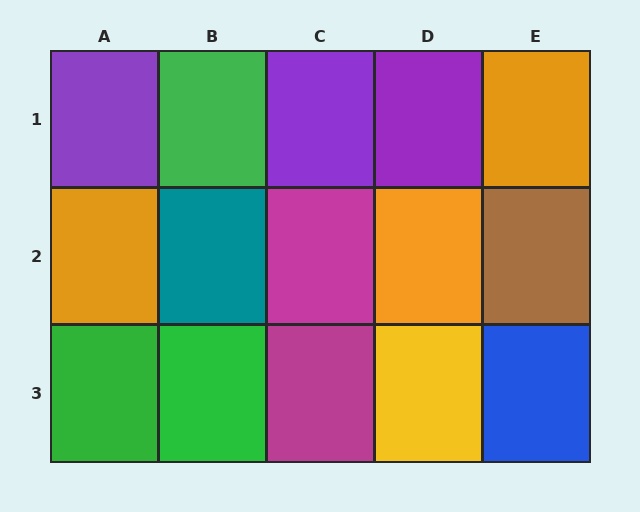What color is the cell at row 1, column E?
Orange.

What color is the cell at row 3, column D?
Yellow.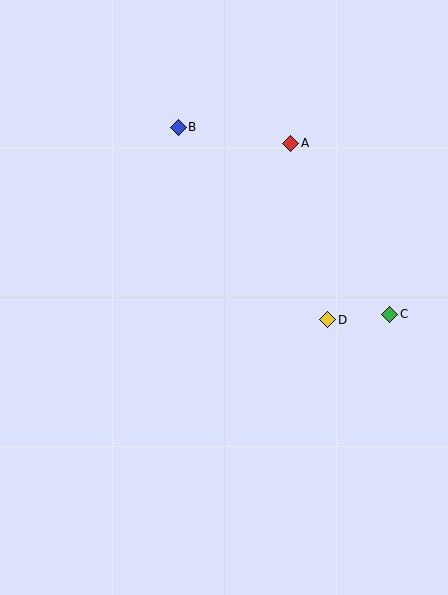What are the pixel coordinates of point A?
Point A is at (291, 143).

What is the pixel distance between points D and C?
The distance between D and C is 62 pixels.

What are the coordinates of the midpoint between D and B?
The midpoint between D and B is at (253, 224).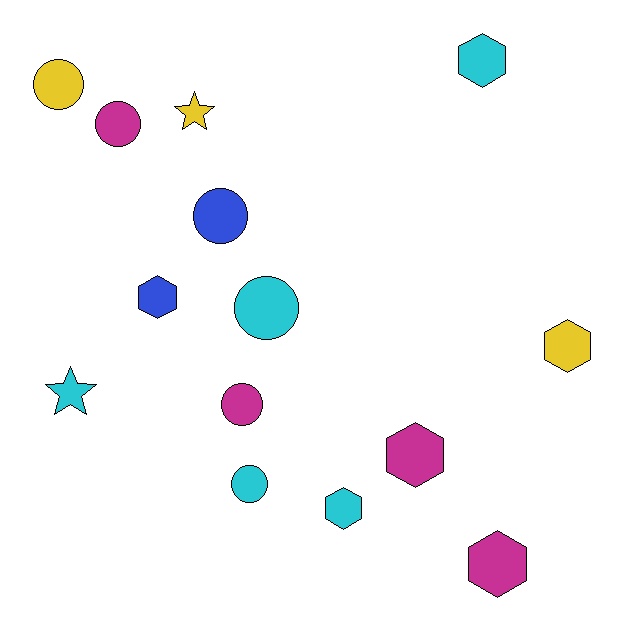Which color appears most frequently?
Cyan, with 5 objects.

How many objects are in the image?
There are 14 objects.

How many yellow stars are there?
There is 1 yellow star.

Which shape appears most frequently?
Circle, with 6 objects.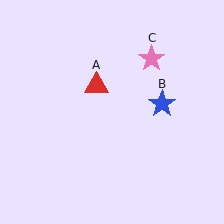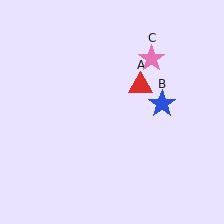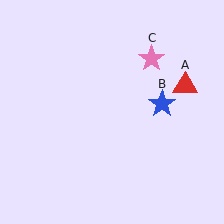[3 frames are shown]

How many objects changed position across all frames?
1 object changed position: red triangle (object A).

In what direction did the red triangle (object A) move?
The red triangle (object A) moved right.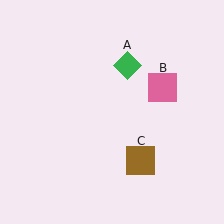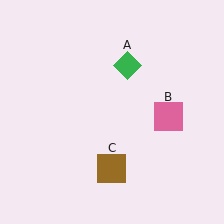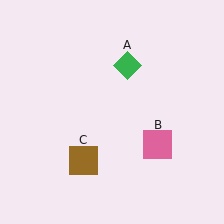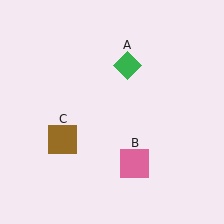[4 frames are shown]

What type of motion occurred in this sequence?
The pink square (object B), brown square (object C) rotated clockwise around the center of the scene.